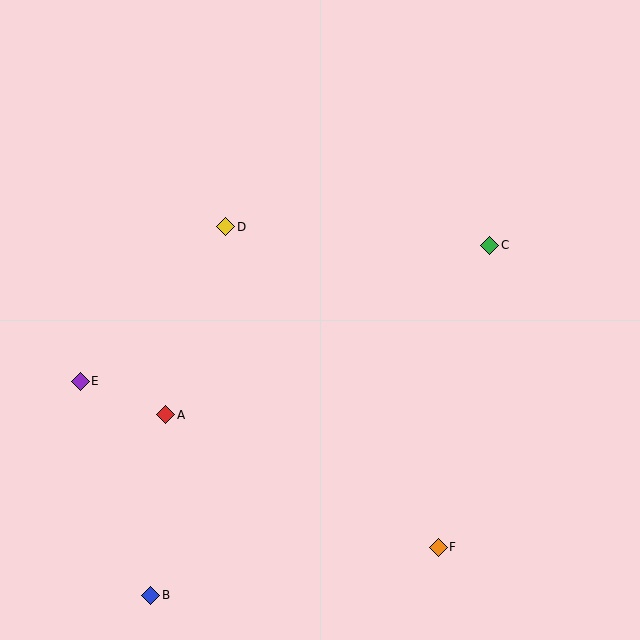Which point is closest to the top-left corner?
Point D is closest to the top-left corner.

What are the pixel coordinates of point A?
Point A is at (166, 415).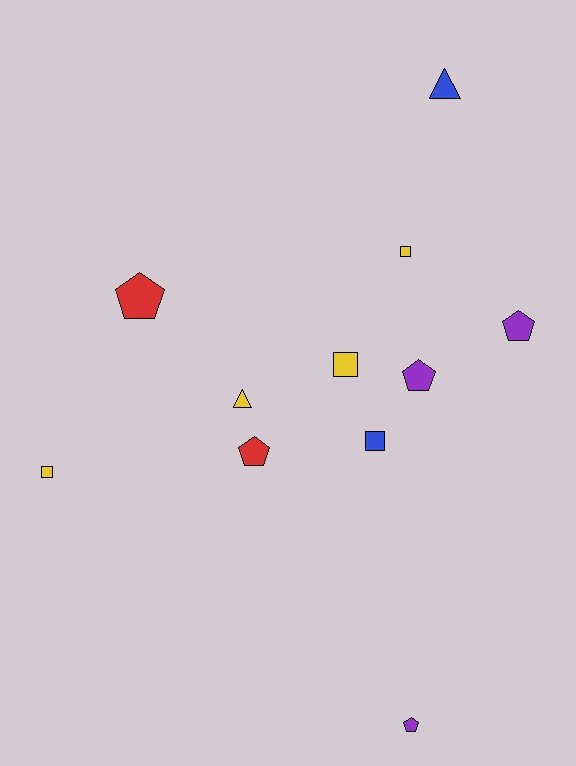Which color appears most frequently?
Yellow, with 4 objects.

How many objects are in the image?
There are 11 objects.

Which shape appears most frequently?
Pentagon, with 5 objects.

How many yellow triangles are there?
There is 1 yellow triangle.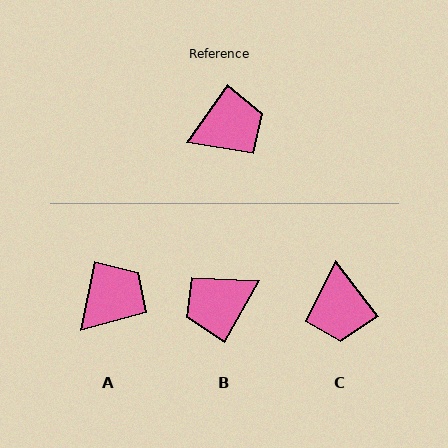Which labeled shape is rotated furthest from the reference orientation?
B, about 174 degrees away.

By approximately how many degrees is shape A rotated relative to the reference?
Approximately 25 degrees counter-clockwise.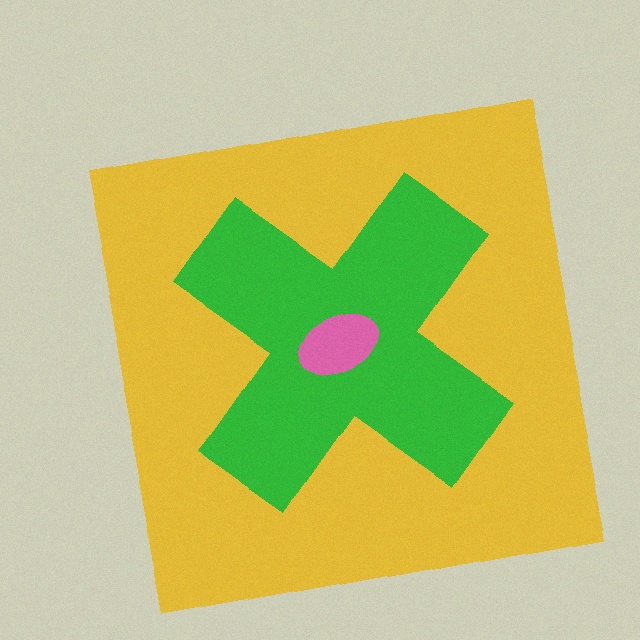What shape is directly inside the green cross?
The pink ellipse.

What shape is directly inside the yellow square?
The green cross.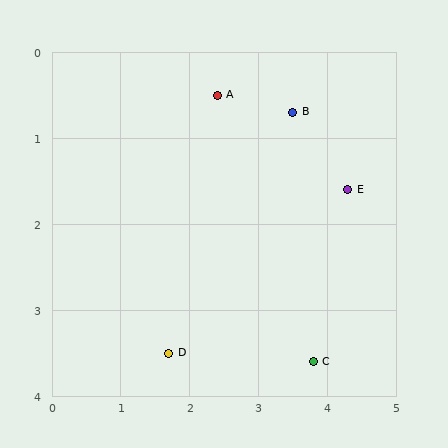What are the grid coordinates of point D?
Point D is at approximately (1.7, 3.5).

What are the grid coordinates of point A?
Point A is at approximately (2.4, 0.5).